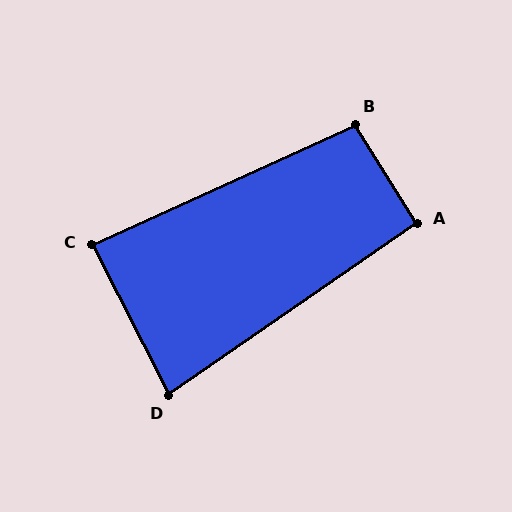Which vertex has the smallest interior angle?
D, at approximately 82 degrees.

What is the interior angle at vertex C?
Approximately 87 degrees (approximately right).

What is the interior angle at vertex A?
Approximately 93 degrees (approximately right).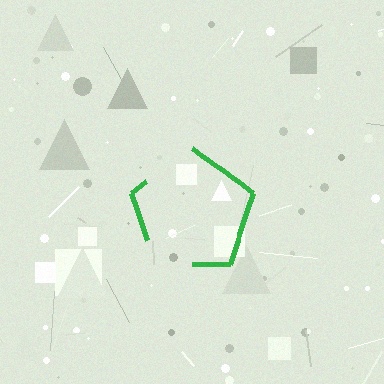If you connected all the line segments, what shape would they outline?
They would outline a pentagon.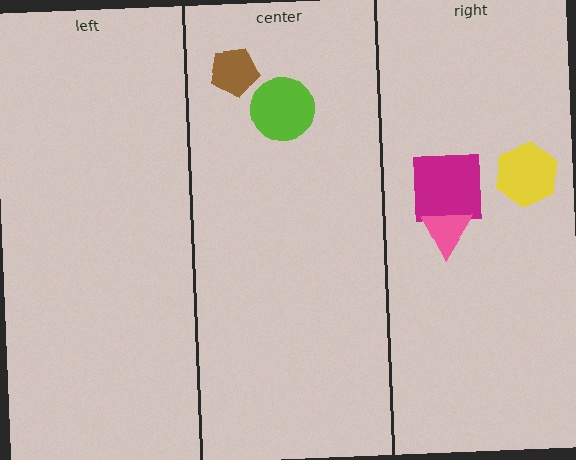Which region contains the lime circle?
The center region.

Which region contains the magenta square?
The right region.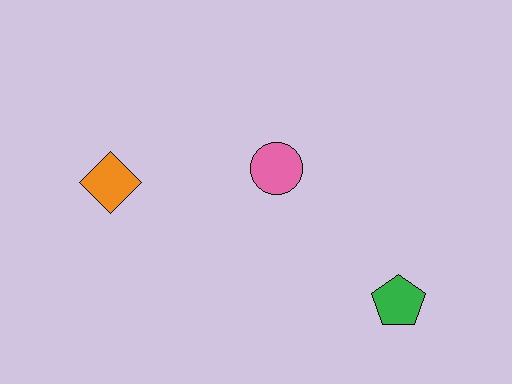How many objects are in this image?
There are 3 objects.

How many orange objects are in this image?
There is 1 orange object.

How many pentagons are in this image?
There is 1 pentagon.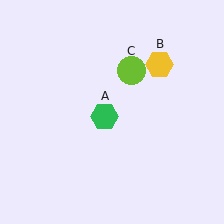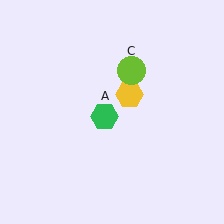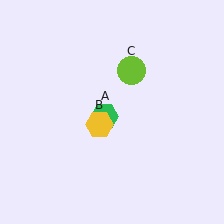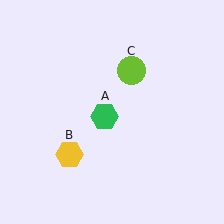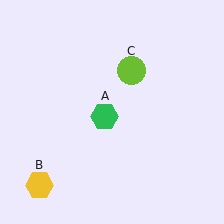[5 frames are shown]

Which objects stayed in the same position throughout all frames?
Green hexagon (object A) and lime circle (object C) remained stationary.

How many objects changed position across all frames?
1 object changed position: yellow hexagon (object B).